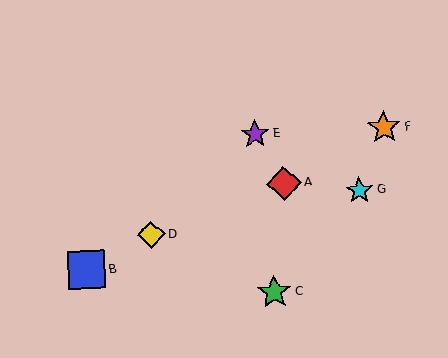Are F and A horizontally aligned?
No, F is at y≈128 and A is at y≈183.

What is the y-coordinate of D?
Object D is at y≈235.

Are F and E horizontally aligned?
Yes, both are at y≈128.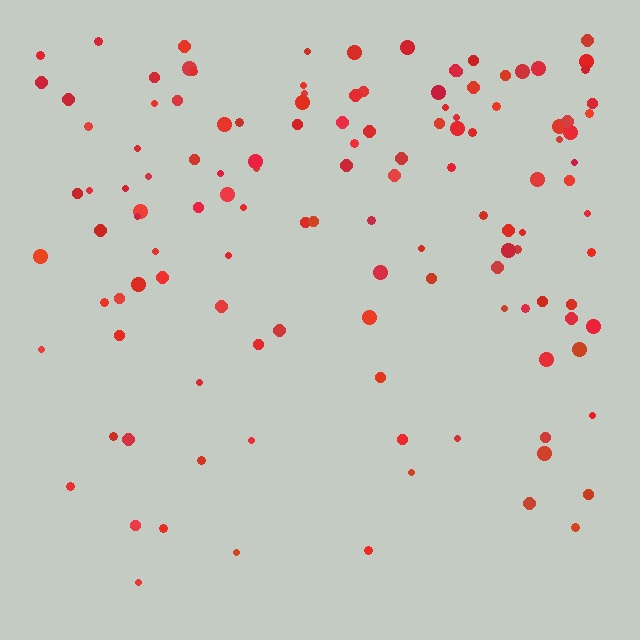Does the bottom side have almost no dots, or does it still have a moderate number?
Still a moderate number, just noticeably fewer than the top.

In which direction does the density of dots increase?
From bottom to top, with the top side densest.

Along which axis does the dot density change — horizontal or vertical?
Vertical.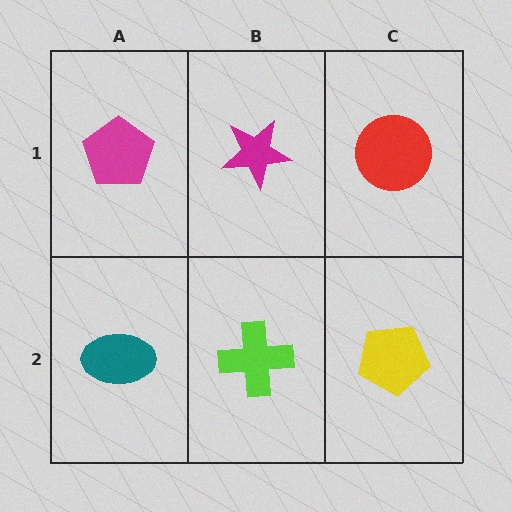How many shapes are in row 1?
3 shapes.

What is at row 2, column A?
A teal ellipse.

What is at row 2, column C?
A yellow pentagon.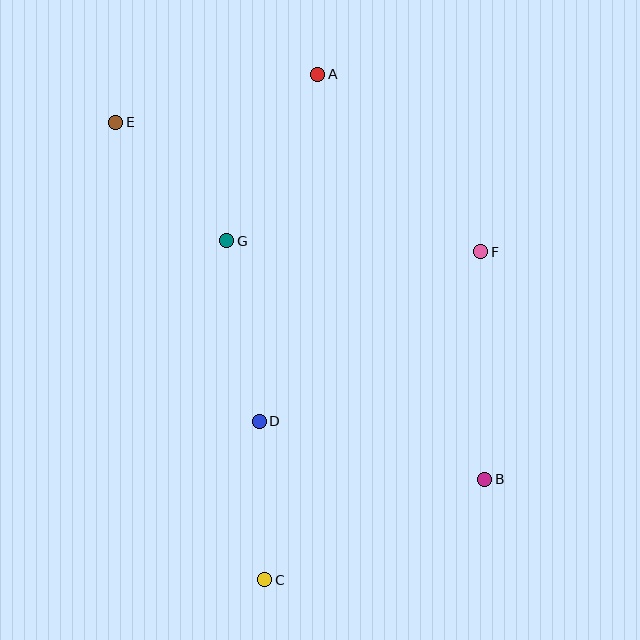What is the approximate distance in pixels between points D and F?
The distance between D and F is approximately 279 pixels.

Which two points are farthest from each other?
Points B and E are farthest from each other.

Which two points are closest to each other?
Points C and D are closest to each other.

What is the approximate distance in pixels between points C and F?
The distance between C and F is approximately 392 pixels.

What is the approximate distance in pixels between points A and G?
The distance between A and G is approximately 189 pixels.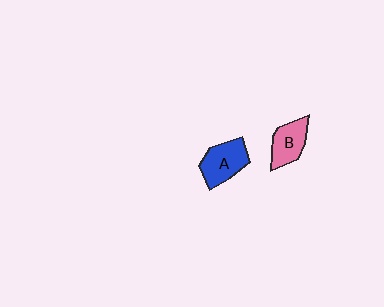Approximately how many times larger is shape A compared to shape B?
Approximately 1.2 times.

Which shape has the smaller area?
Shape B (pink).